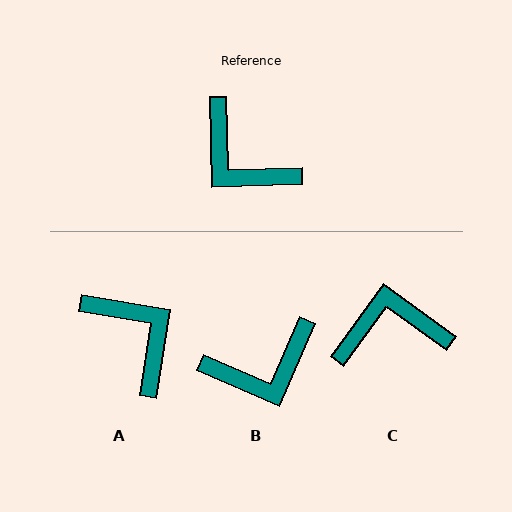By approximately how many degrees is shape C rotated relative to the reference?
Approximately 127 degrees clockwise.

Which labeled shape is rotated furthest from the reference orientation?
A, about 169 degrees away.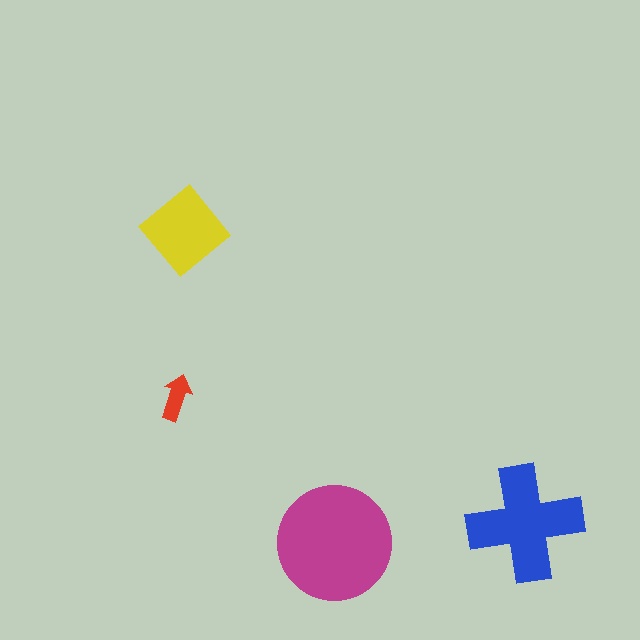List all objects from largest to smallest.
The magenta circle, the blue cross, the yellow diamond, the red arrow.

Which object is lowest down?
The magenta circle is bottommost.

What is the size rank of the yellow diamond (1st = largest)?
3rd.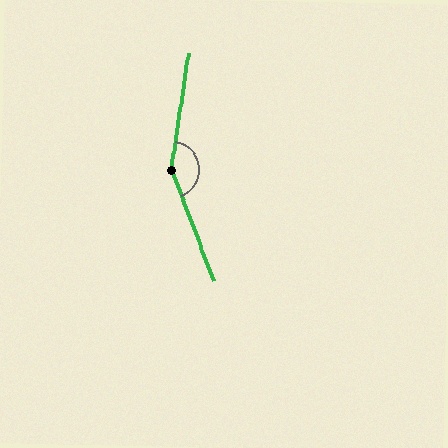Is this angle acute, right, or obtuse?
It is obtuse.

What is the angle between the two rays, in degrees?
Approximately 151 degrees.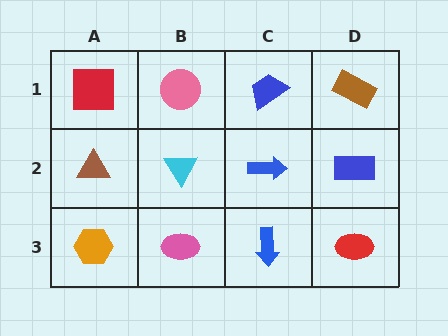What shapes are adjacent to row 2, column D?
A brown rectangle (row 1, column D), a red ellipse (row 3, column D), a blue arrow (row 2, column C).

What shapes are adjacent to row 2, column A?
A red square (row 1, column A), an orange hexagon (row 3, column A), a cyan triangle (row 2, column B).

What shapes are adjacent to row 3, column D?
A blue rectangle (row 2, column D), a blue arrow (row 3, column C).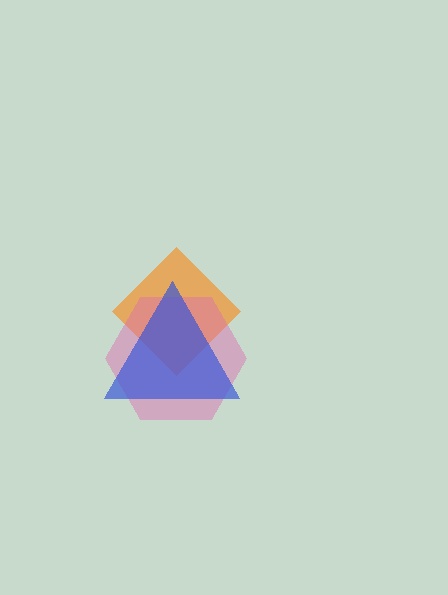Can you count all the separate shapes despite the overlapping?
Yes, there are 3 separate shapes.